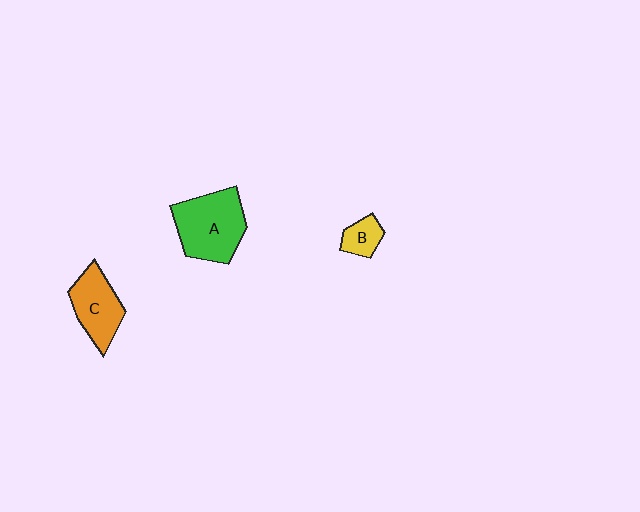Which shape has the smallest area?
Shape B (yellow).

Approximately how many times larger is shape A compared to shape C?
Approximately 1.4 times.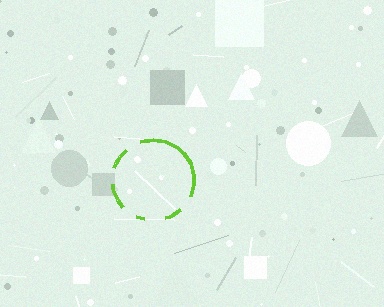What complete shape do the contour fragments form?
The contour fragments form a circle.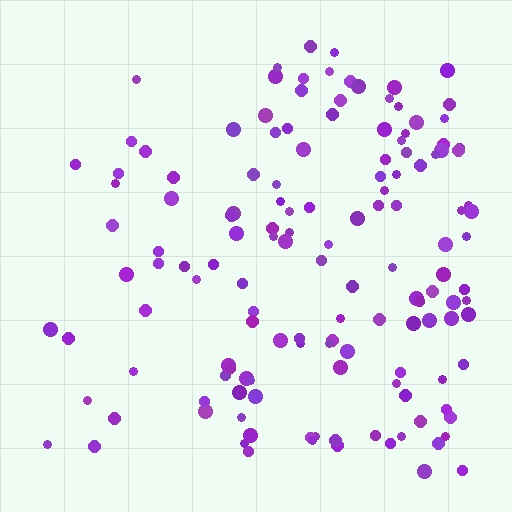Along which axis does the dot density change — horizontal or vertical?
Horizontal.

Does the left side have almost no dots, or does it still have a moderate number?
Still a moderate number, just noticeably fewer than the right.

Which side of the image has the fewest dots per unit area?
The left.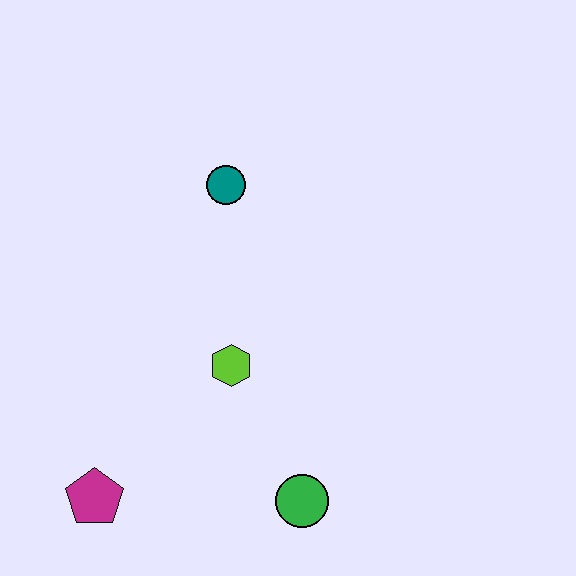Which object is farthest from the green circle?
The teal circle is farthest from the green circle.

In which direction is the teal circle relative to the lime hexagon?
The teal circle is above the lime hexagon.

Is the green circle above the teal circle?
No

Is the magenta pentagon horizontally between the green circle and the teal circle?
No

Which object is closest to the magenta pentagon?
The lime hexagon is closest to the magenta pentagon.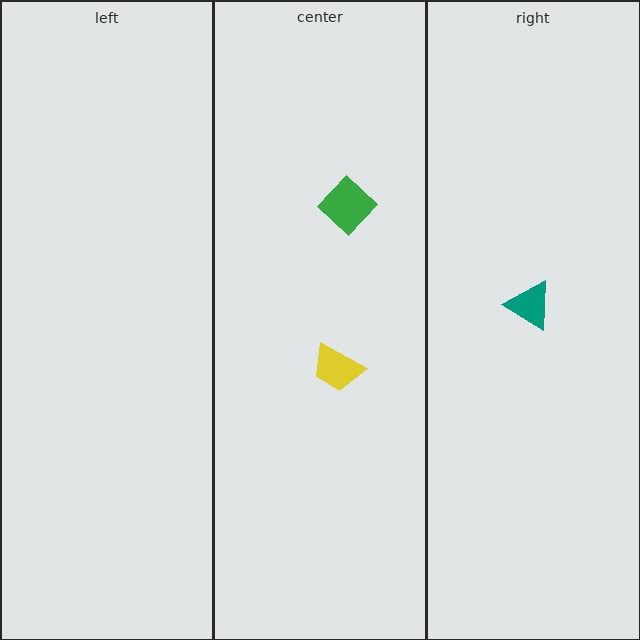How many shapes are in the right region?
1.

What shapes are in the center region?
The yellow trapezoid, the green diamond.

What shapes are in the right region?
The teal triangle.